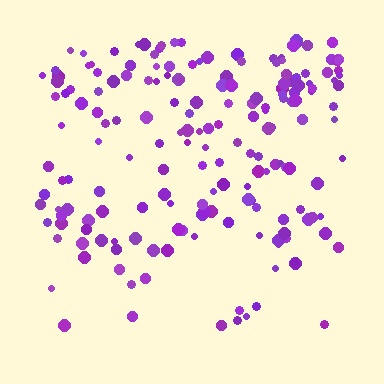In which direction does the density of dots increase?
From bottom to top, with the top side densest.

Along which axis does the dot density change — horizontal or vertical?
Vertical.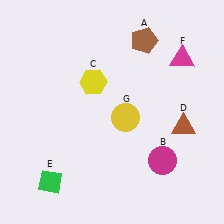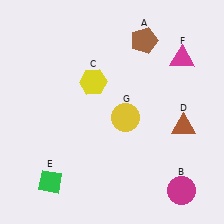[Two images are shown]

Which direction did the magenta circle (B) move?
The magenta circle (B) moved down.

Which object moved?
The magenta circle (B) moved down.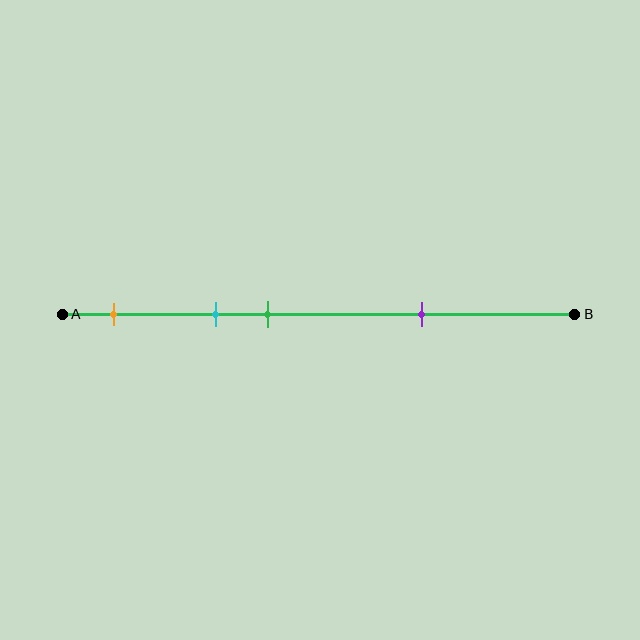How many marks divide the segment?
There are 4 marks dividing the segment.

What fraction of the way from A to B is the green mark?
The green mark is approximately 40% (0.4) of the way from A to B.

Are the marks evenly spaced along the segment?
No, the marks are not evenly spaced.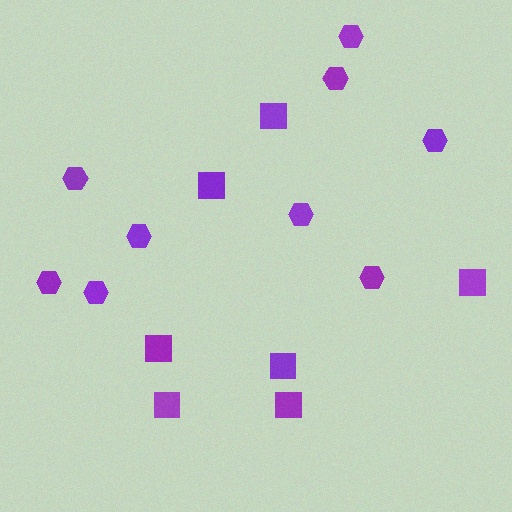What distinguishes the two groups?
There are 2 groups: one group of hexagons (9) and one group of squares (7).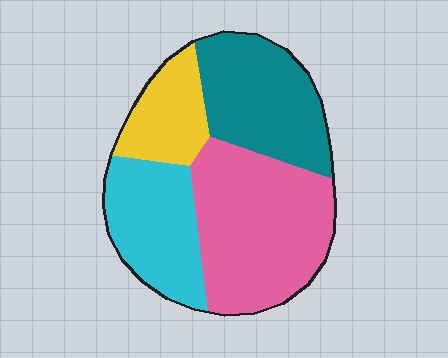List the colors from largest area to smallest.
From largest to smallest: pink, teal, cyan, yellow.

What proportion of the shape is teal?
Teal covers around 25% of the shape.